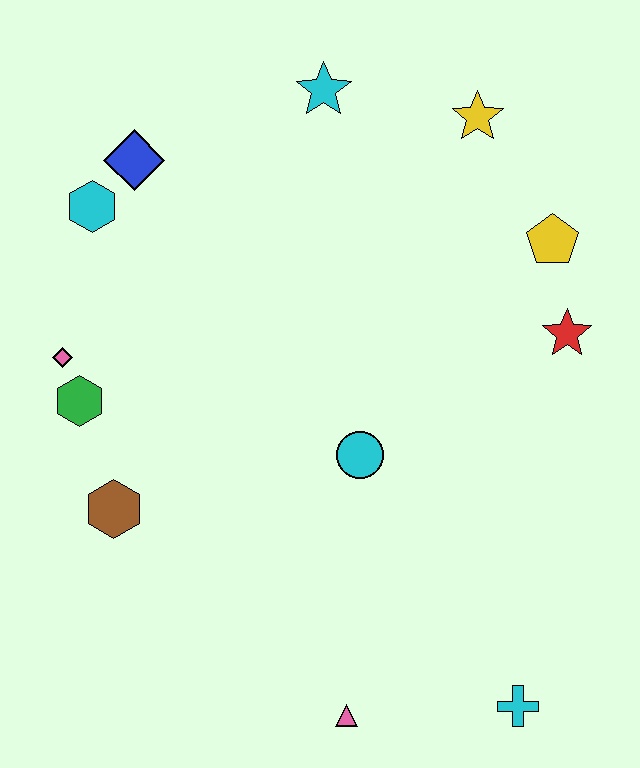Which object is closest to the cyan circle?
The red star is closest to the cyan circle.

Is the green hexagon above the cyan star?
No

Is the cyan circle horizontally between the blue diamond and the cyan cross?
Yes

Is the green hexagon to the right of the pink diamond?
Yes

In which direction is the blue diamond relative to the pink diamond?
The blue diamond is above the pink diamond.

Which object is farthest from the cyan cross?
The blue diamond is farthest from the cyan cross.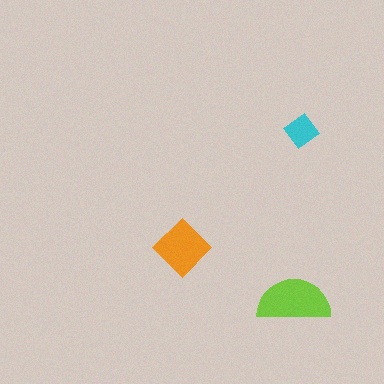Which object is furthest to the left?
The orange diamond is leftmost.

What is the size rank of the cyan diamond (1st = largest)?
3rd.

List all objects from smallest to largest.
The cyan diamond, the orange diamond, the lime semicircle.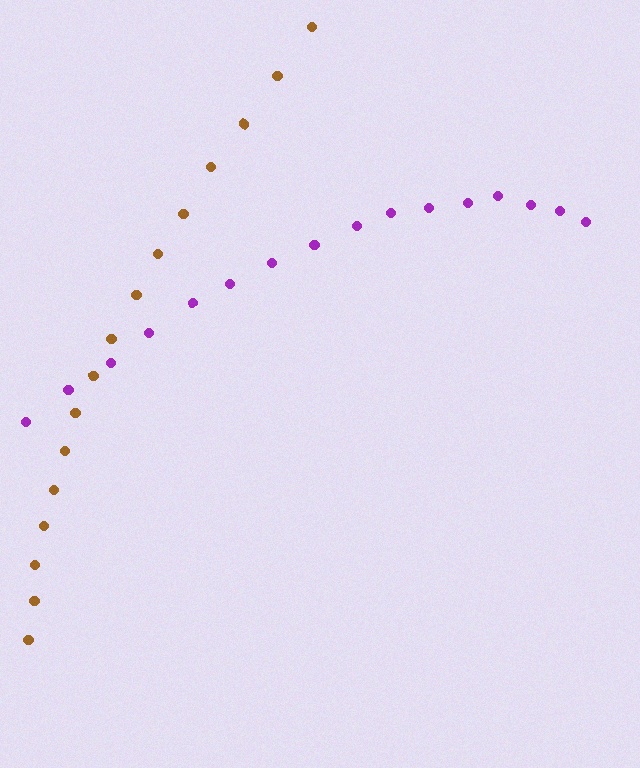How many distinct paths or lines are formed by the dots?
There are 2 distinct paths.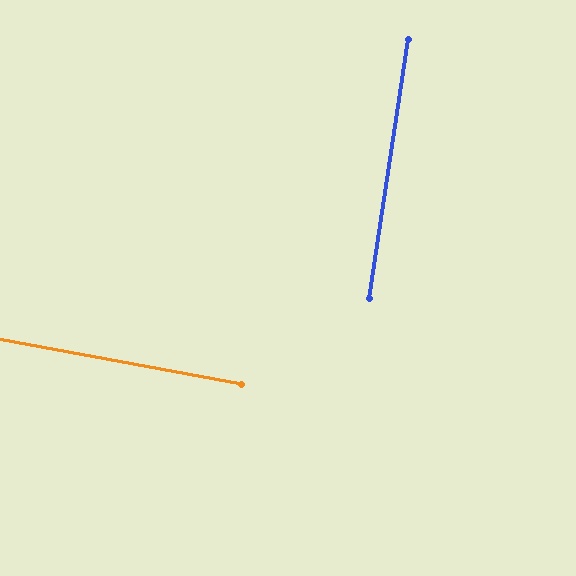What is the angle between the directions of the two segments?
Approximately 88 degrees.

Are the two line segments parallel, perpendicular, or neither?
Perpendicular — they meet at approximately 88°.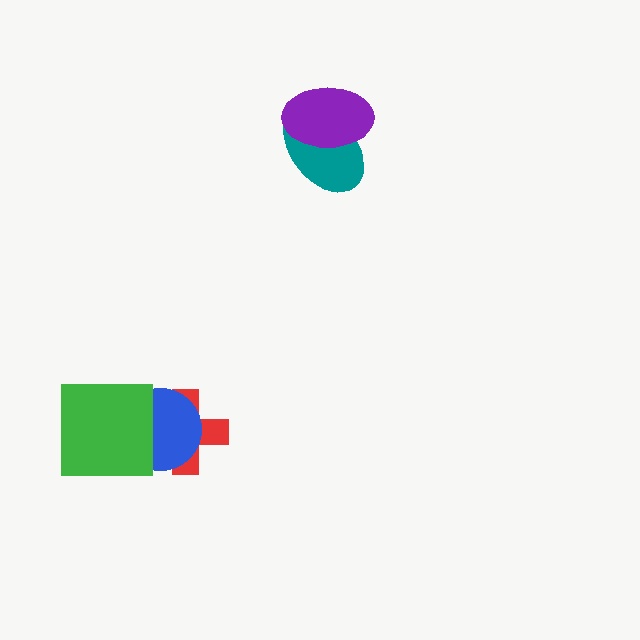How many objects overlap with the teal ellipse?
1 object overlaps with the teal ellipse.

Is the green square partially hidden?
No, no other shape covers it.